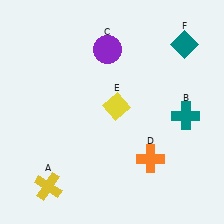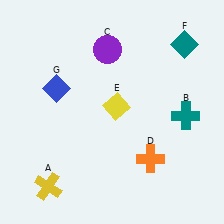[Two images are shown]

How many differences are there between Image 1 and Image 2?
There is 1 difference between the two images.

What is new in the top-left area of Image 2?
A blue diamond (G) was added in the top-left area of Image 2.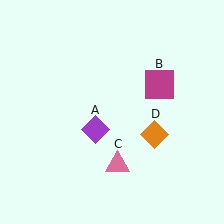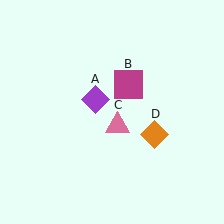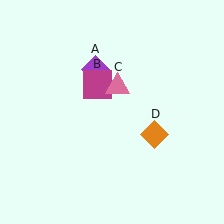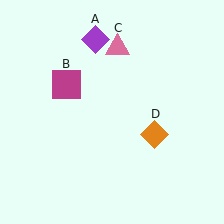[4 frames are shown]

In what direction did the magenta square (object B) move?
The magenta square (object B) moved left.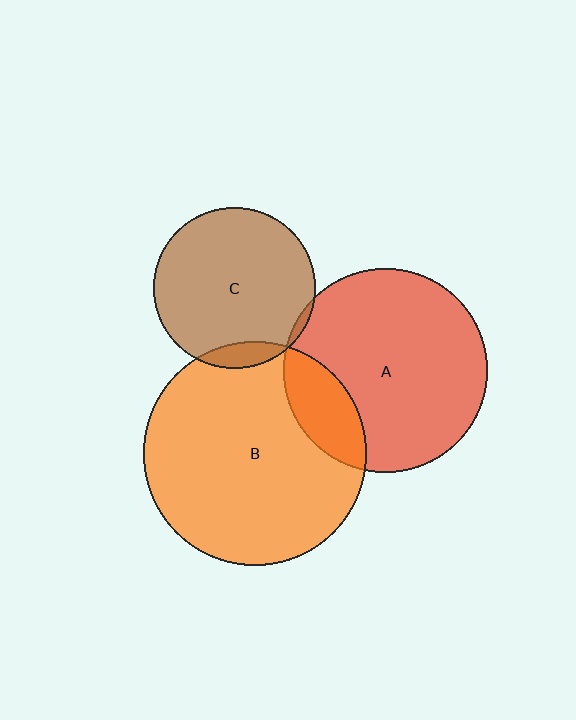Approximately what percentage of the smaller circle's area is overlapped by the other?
Approximately 20%.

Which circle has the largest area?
Circle B (orange).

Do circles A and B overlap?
Yes.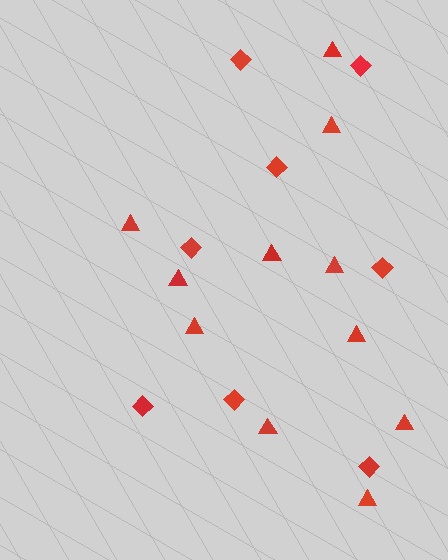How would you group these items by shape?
There are 2 groups: one group of diamonds (8) and one group of triangles (11).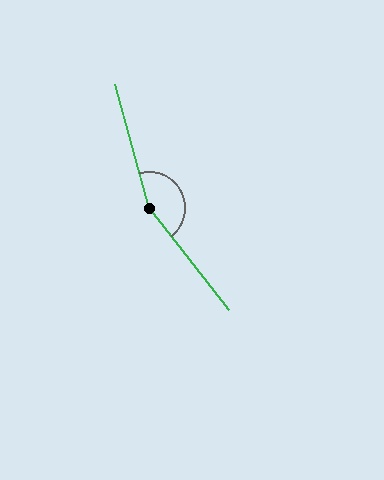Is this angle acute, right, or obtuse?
It is obtuse.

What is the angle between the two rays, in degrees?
Approximately 157 degrees.